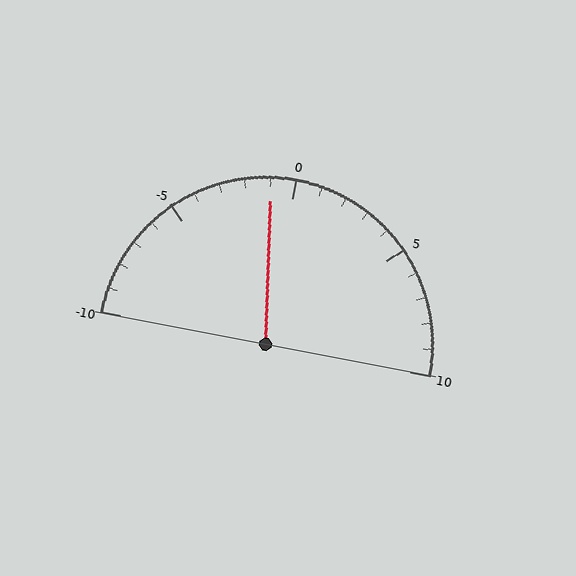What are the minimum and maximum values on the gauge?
The gauge ranges from -10 to 10.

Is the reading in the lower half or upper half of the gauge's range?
The reading is in the lower half of the range (-10 to 10).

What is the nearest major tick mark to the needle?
The nearest major tick mark is 0.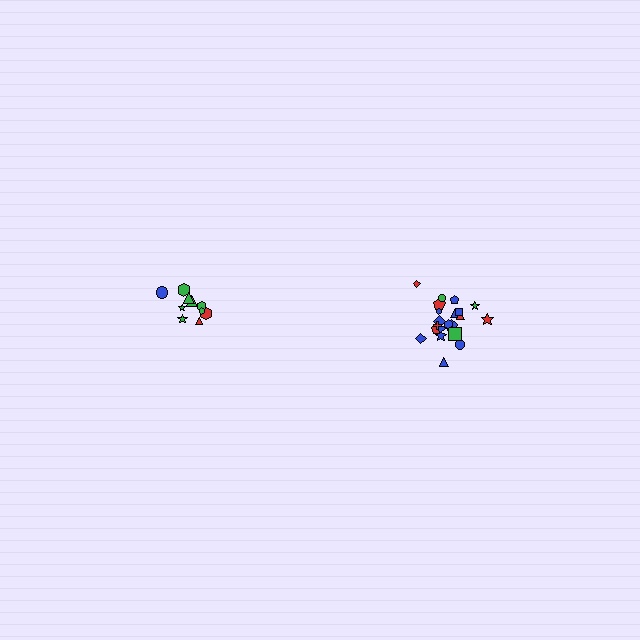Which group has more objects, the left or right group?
The right group.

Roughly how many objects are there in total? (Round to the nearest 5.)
Roughly 30 objects in total.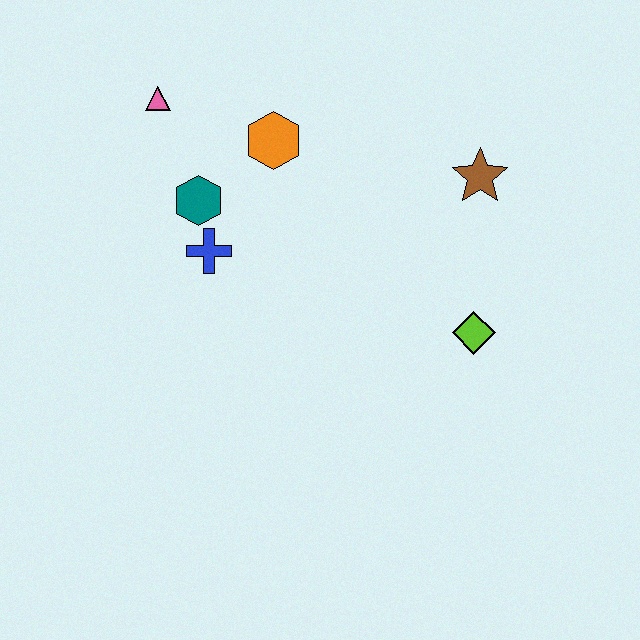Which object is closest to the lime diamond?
The brown star is closest to the lime diamond.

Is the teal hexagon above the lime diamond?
Yes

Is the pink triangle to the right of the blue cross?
No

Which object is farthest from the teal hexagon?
The lime diamond is farthest from the teal hexagon.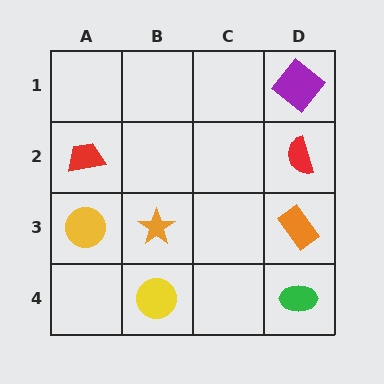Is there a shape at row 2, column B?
No, that cell is empty.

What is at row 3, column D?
An orange rectangle.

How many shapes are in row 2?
2 shapes.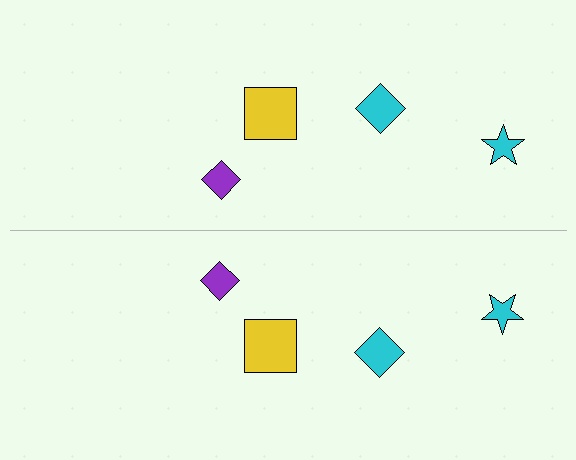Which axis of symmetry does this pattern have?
The pattern has a horizontal axis of symmetry running through the center of the image.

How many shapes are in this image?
There are 8 shapes in this image.